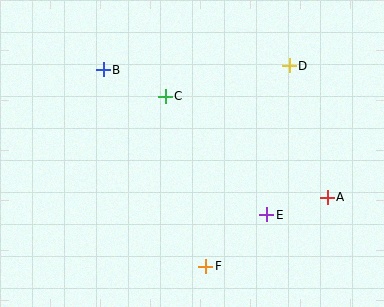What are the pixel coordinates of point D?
Point D is at (289, 66).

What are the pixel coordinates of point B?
Point B is at (103, 70).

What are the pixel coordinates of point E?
Point E is at (267, 215).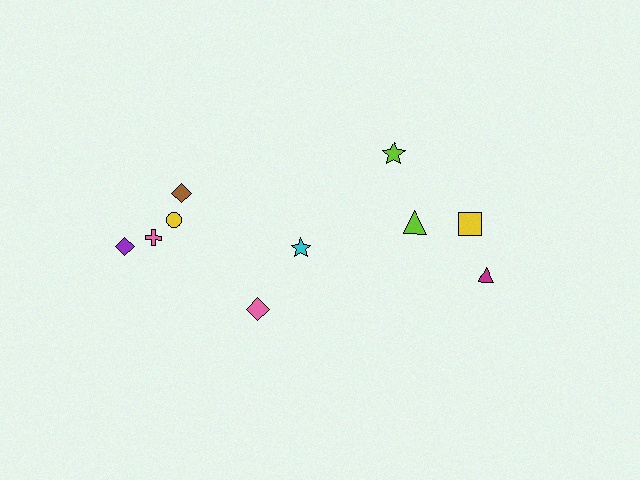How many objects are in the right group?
There are 4 objects.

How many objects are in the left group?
There are 6 objects.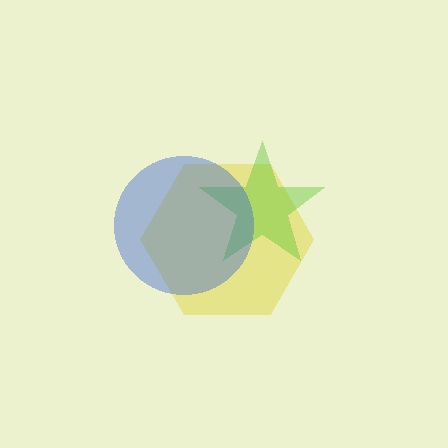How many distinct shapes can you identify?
There are 3 distinct shapes: a yellow hexagon, a lime star, a blue circle.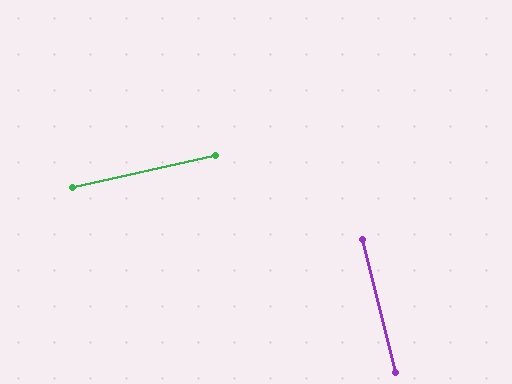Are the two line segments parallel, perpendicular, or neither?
Perpendicular — they meet at approximately 89°.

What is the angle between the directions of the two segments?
Approximately 89 degrees.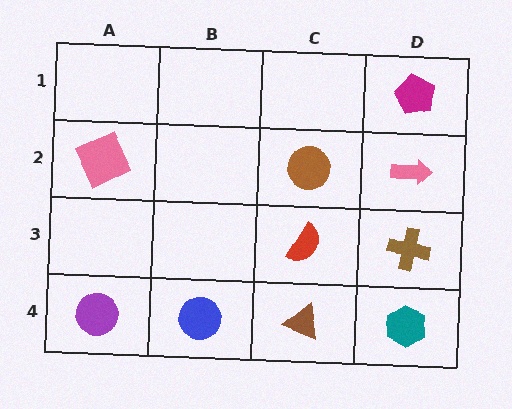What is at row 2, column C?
A brown circle.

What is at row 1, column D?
A magenta pentagon.